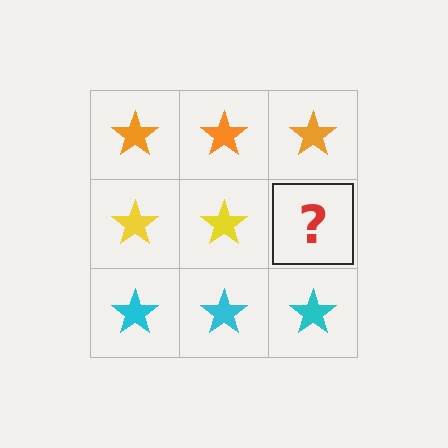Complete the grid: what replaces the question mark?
The question mark should be replaced with a yellow star.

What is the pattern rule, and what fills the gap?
The rule is that each row has a consistent color. The gap should be filled with a yellow star.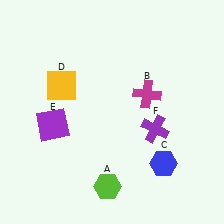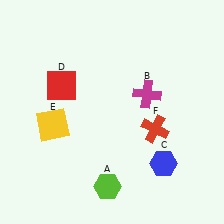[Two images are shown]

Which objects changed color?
D changed from yellow to red. E changed from purple to yellow. F changed from purple to red.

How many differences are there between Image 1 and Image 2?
There are 3 differences between the two images.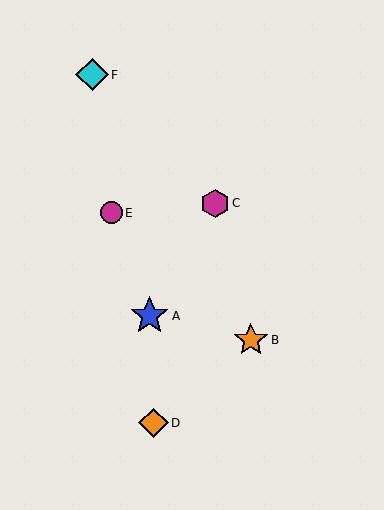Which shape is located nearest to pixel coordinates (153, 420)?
The orange diamond (labeled D) at (154, 423) is nearest to that location.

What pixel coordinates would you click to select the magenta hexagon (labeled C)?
Click at (215, 203) to select the magenta hexagon C.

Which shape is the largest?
The blue star (labeled A) is the largest.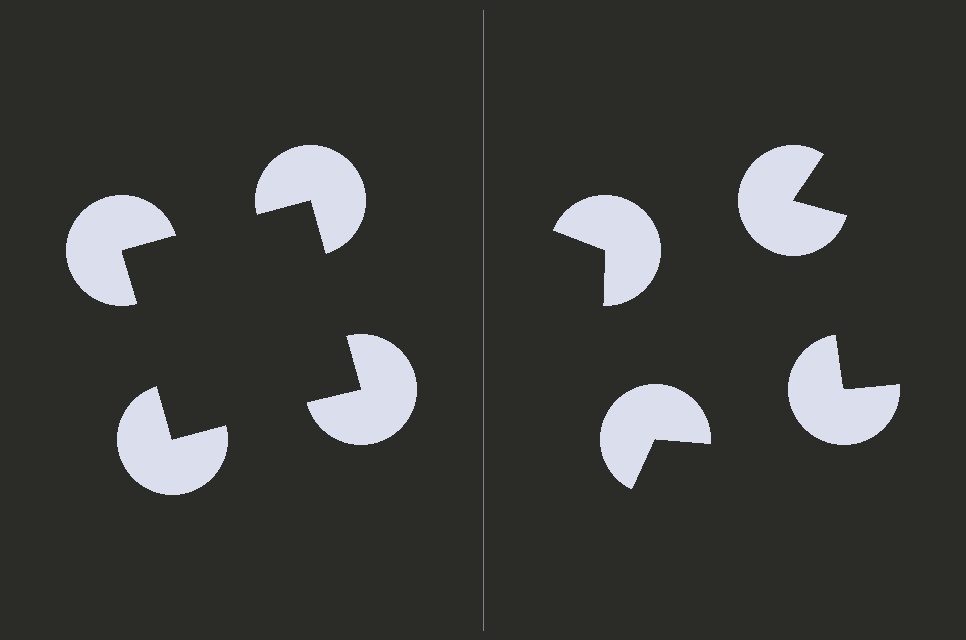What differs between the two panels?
The pac-man discs are positioned identically on both sides; only the wedge orientations differ. On the left they align to a square; on the right they are misaligned.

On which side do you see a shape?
An illusory square appears on the left side. On the right side the wedge cuts are rotated, so no coherent shape forms.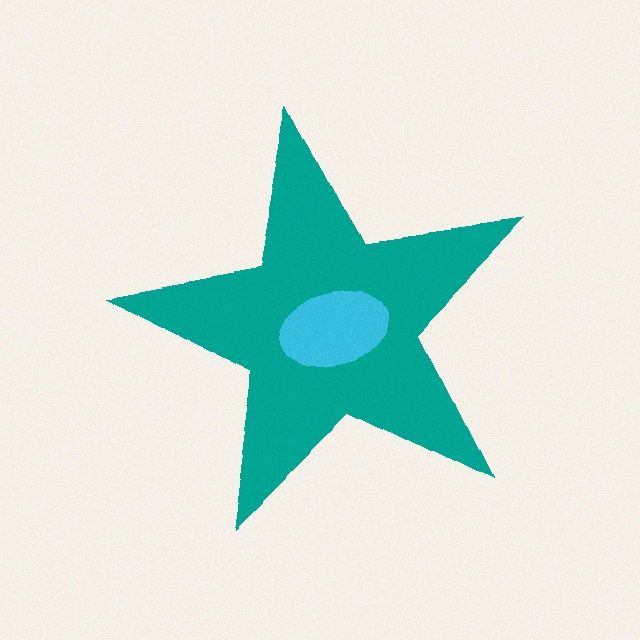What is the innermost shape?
The cyan ellipse.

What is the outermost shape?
The teal star.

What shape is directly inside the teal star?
The cyan ellipse.